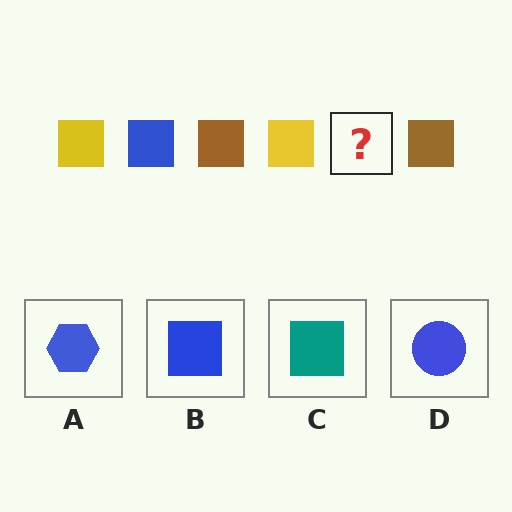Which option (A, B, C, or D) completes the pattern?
B.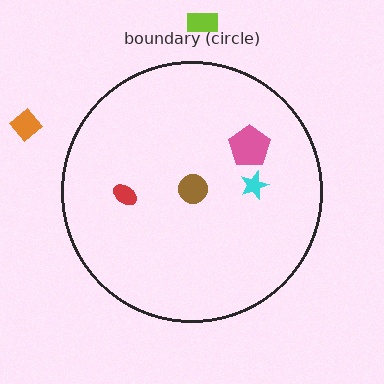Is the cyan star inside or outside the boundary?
Inside.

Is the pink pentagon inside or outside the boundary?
Inside.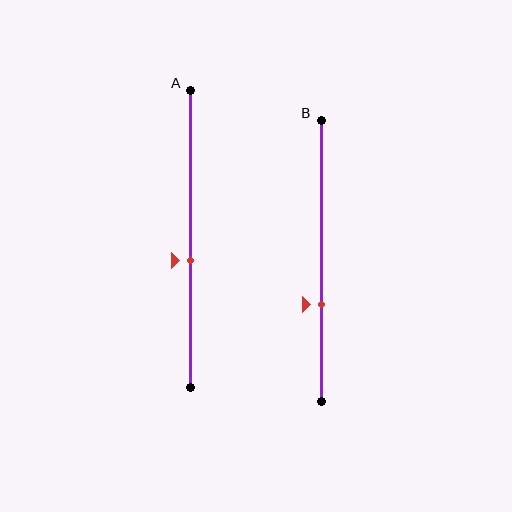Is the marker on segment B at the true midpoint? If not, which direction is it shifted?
No, the marker on segment B is shifted downward by about 15% of the segment length.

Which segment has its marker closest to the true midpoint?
Segment A has its marker closest to the true midpoint.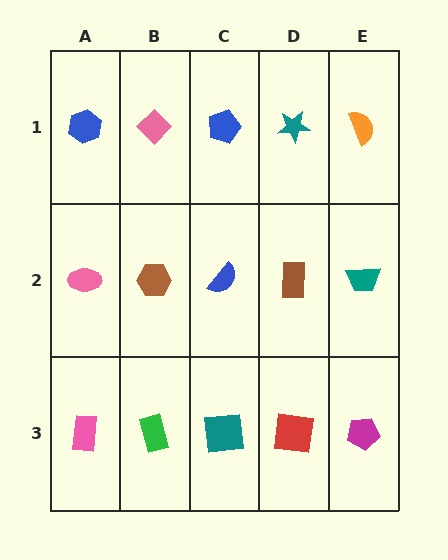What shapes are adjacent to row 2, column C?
A blue pentagon (row 1, column C), a teal square (row 3, column C), a brown hexagon (row 2, column B), a brown rectangle (row 2, column D).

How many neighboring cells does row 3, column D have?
3.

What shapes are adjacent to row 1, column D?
A brown rectangle (row 2, column D), a blue pentagon (row 1, column C), an orange semicircle (row 1, column E).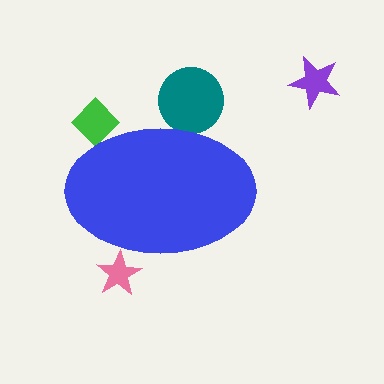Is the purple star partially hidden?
No, the purple star is fully visible.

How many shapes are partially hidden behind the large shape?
3 shapes are partially hidden.